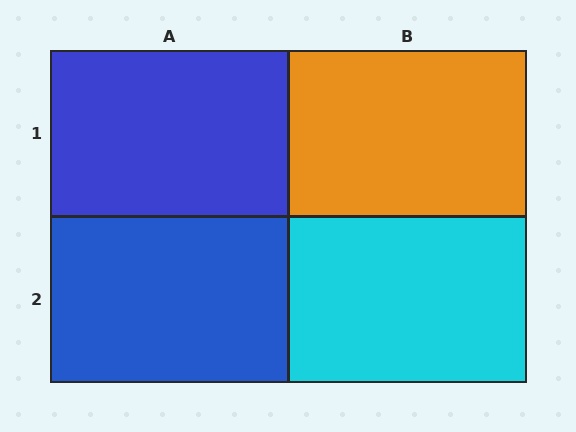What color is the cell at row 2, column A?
Blue.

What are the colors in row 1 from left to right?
Blue, orange.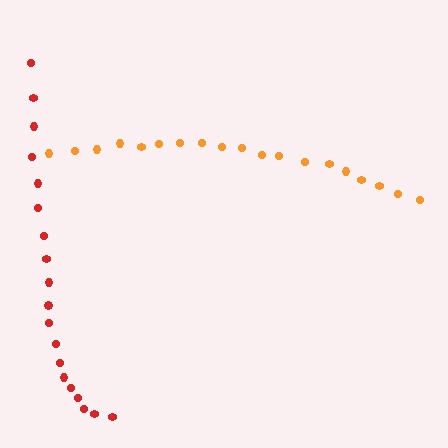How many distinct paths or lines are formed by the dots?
There are 2 distinct paths.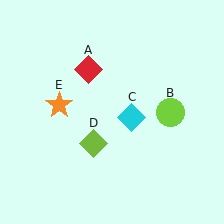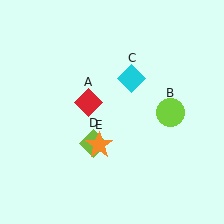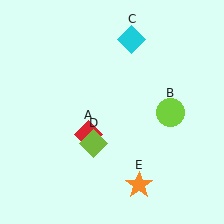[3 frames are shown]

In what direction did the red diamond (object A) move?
The red diamond (object A) moved down.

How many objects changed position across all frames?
3 objects changed position: red diamond (object A), cyan diamond (object C), orange star (object E).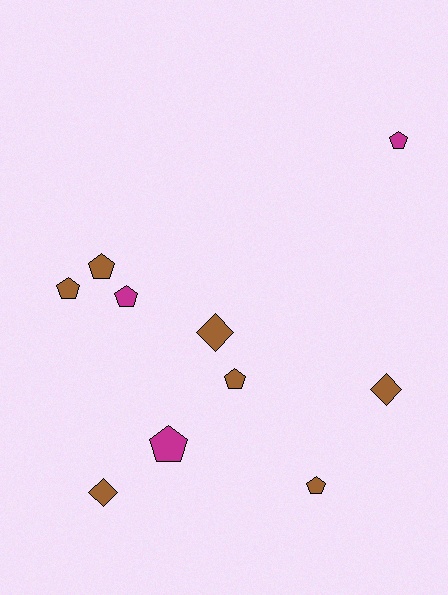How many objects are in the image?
There are 10 objects.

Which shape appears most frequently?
Pentagon, with 7 objects.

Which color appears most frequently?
Brown, with 7 objects.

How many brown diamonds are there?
There are 3 brown diamonds.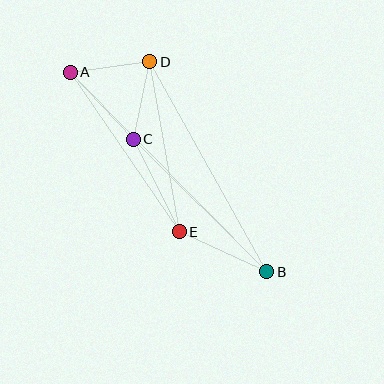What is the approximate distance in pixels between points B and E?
The distance between B and E is approximately 96 pixels.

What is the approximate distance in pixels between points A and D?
The distance between A and D is approximately 80 pixels.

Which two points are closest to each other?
Points C and D are closest to each other.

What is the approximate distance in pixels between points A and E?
The distance between A and E is approximately 193 pixels.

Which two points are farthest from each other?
Points A and B are farthest from each other.